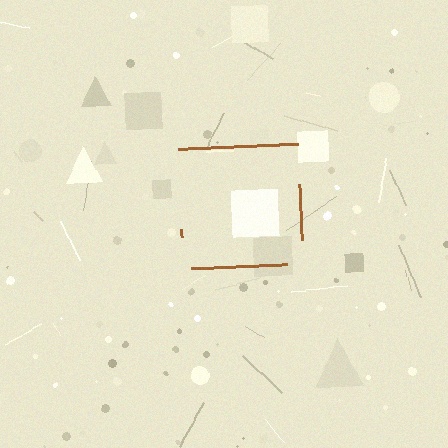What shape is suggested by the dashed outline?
The dashed outline suggests a square.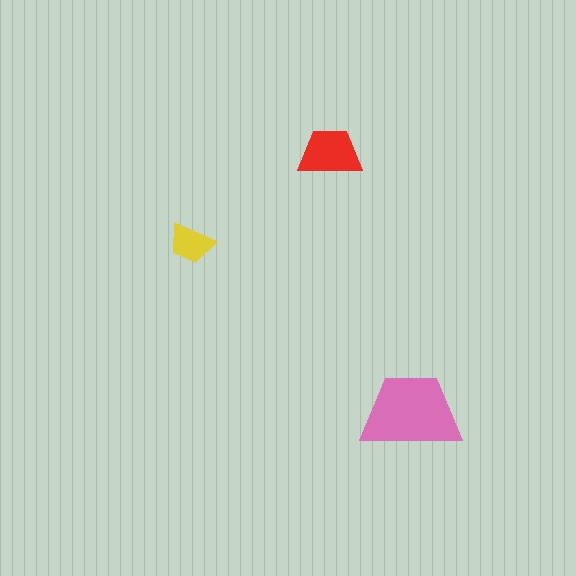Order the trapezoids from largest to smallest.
the pink one, the red one, the yellow one.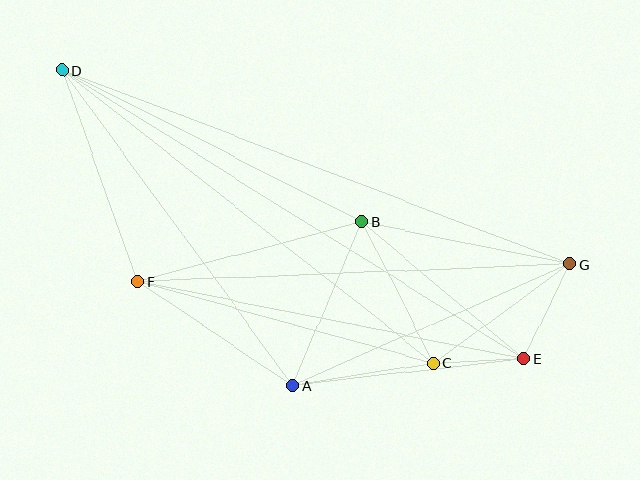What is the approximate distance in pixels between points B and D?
The distance between B and D is approximately 336 pixels.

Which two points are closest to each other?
Points C and E are closest to each other.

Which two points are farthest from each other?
Points D and E are farthest from each other.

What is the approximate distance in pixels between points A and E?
The distance between A and E is approximately 233 pixels.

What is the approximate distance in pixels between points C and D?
The distance between C and D is approximately 473 pixels.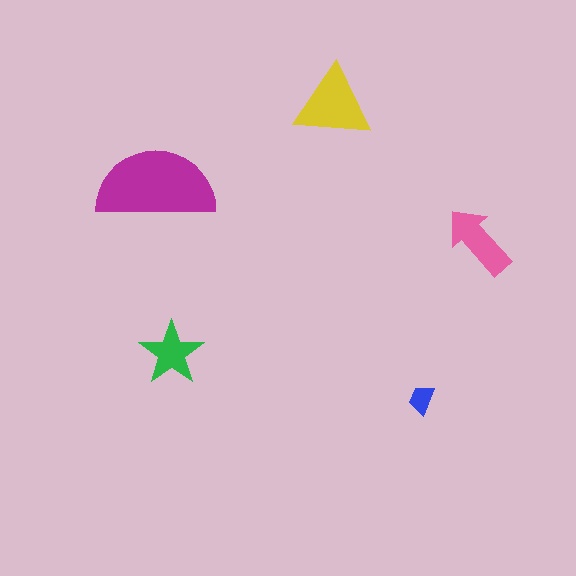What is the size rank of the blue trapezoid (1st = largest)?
5th.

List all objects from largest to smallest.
The magenta semicircle, the yellow triangle, the pink arrow, the green star, the blue trapezoid.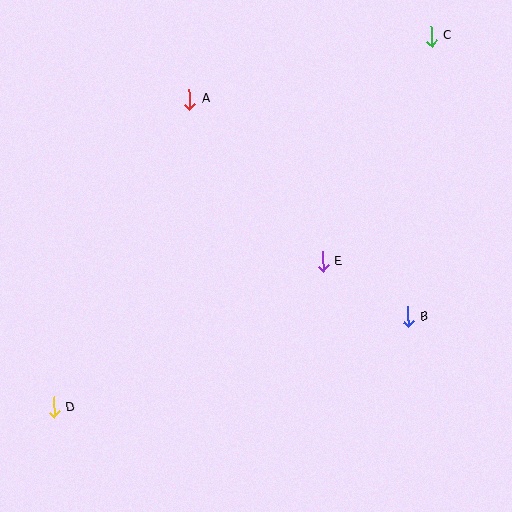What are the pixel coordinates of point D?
Point D is at (54, 407).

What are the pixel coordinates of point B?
Point B is at (408, 317).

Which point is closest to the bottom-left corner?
Point D is closest to the bottom-left corner.